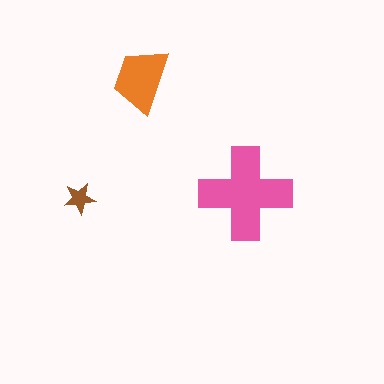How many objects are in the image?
There are 3 objects in the image.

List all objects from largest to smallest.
The pink cross, the orange trapezoid, the brown star.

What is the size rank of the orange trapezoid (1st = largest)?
2nd.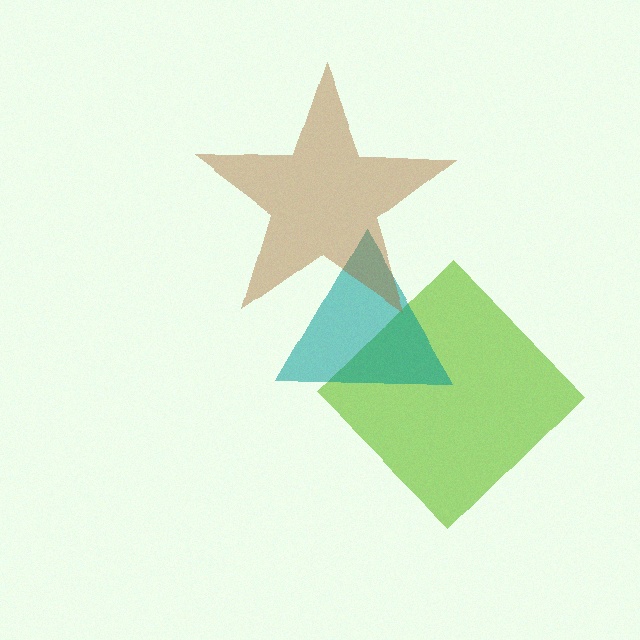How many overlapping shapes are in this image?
There are 3 overlapping shapes in the image.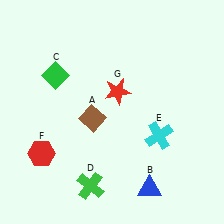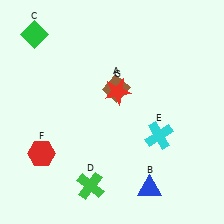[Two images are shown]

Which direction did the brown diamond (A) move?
The brown diamond (A) moved up.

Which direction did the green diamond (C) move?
The green diamond (C) moved up.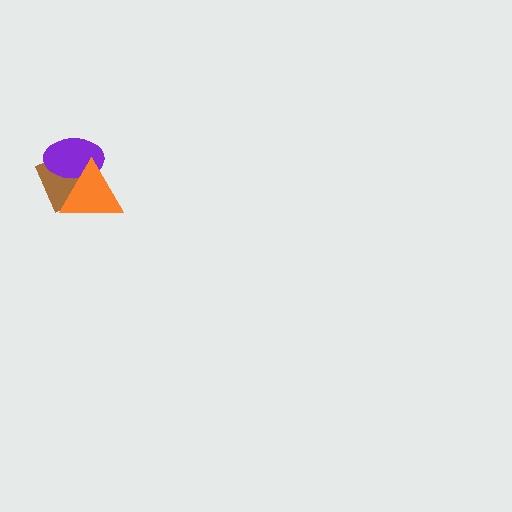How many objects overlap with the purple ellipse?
2 objects overlap with the purple ellipse.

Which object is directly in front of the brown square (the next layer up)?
The purple ellipse is directly in front of the brown square.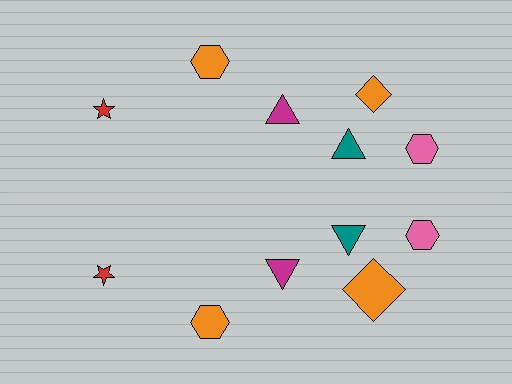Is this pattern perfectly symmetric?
No, the pattern is not perfectly symmetric. The orange diamond on the bottom side has a different size than its mirror counterpart.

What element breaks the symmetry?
The orange diamond on the bottom side has a different size than its mirror counterpart.